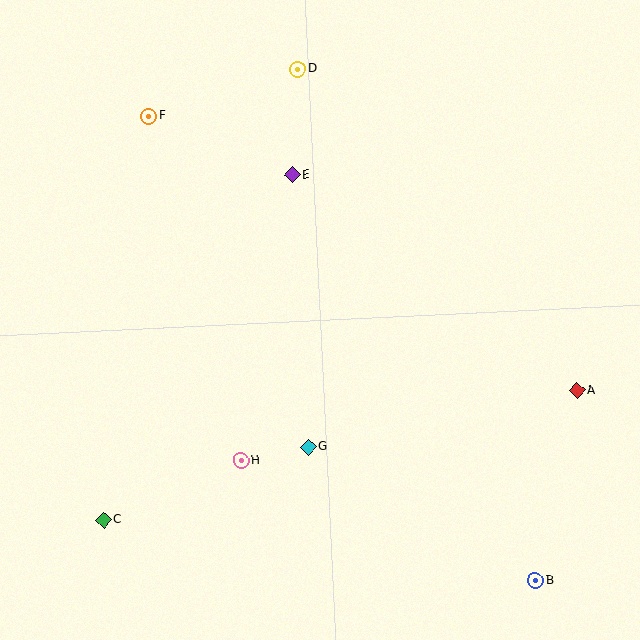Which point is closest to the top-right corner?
Point D is closest to the top-right corner.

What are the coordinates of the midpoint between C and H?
The midpoint between C and H is at (172, 491).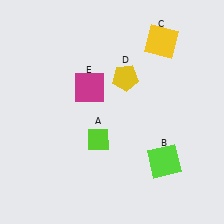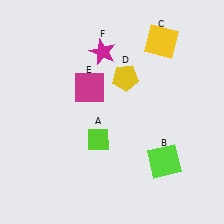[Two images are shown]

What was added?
A magenta star (F) was added in Image 2.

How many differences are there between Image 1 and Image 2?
There is 1 difference between the two images.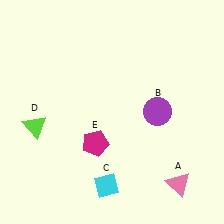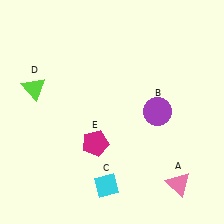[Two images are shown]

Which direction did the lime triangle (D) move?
The lime triangle (D) moved up.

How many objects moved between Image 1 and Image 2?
1 object moved between the two images.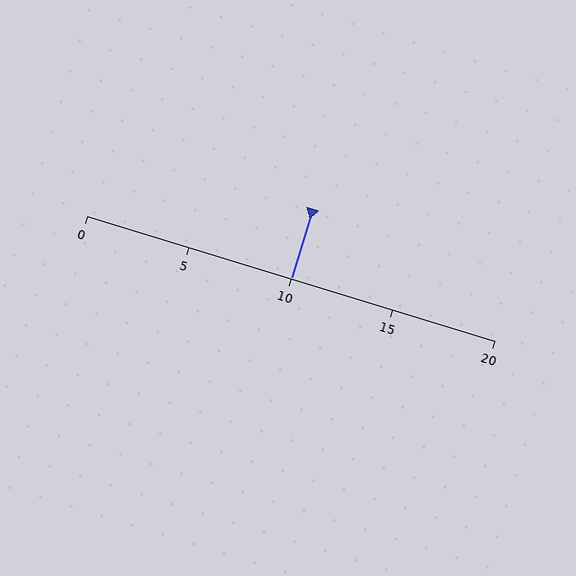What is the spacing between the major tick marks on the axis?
The major ticks are spaced 5 apart.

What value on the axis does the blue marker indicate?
The marker indicates approximately 10.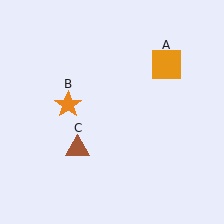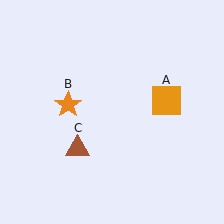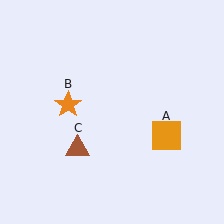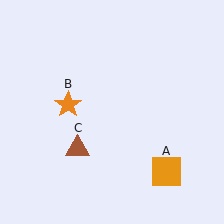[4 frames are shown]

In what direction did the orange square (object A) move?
The orange square (object A) moved down.